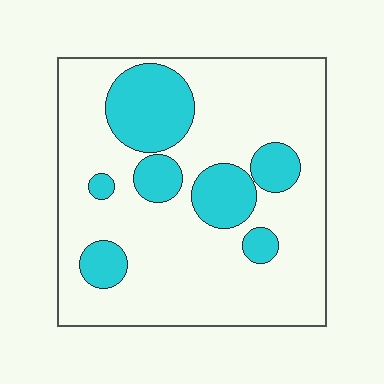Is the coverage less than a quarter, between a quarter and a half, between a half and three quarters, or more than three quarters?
Less than a quarter.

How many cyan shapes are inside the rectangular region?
7.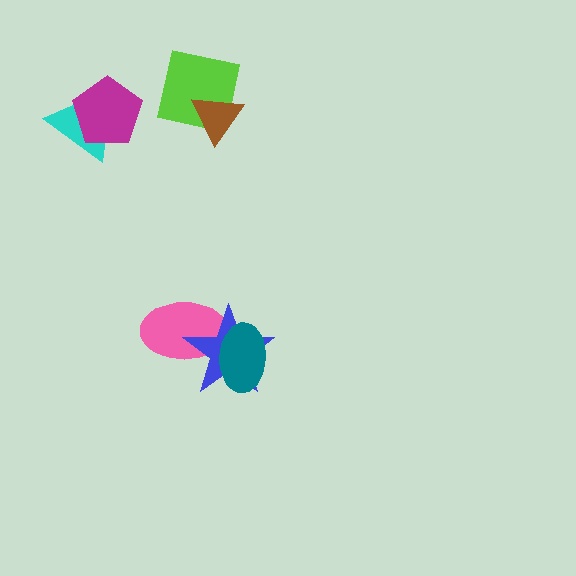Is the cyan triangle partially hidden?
Yes, it is partially covered by another shape.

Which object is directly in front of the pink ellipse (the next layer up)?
The blue star is directly in front of the pink ellipse.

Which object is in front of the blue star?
The teal ellipse is in front of the blue star.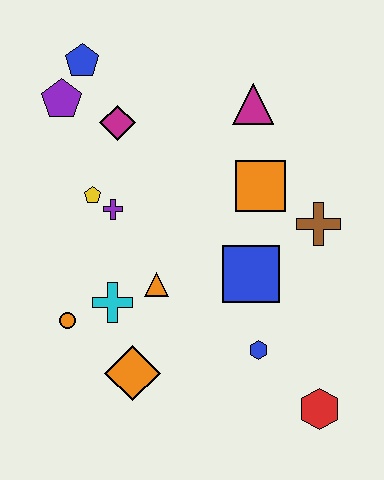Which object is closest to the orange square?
The brown cross is closest to the orange square.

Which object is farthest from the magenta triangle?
The red hexagon is farthest from the magenta triangle.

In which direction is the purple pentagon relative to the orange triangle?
The purple pentagon is above the orange triangle.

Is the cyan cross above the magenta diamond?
No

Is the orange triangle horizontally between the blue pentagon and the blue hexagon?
Yes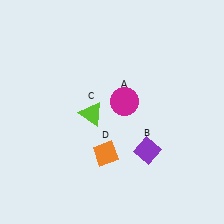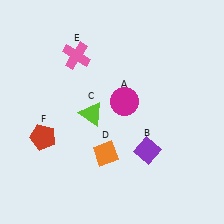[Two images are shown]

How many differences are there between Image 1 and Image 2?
There are 2 differences between the two images.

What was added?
A pink cross (E), a red pentagon (F) were added in Image 2.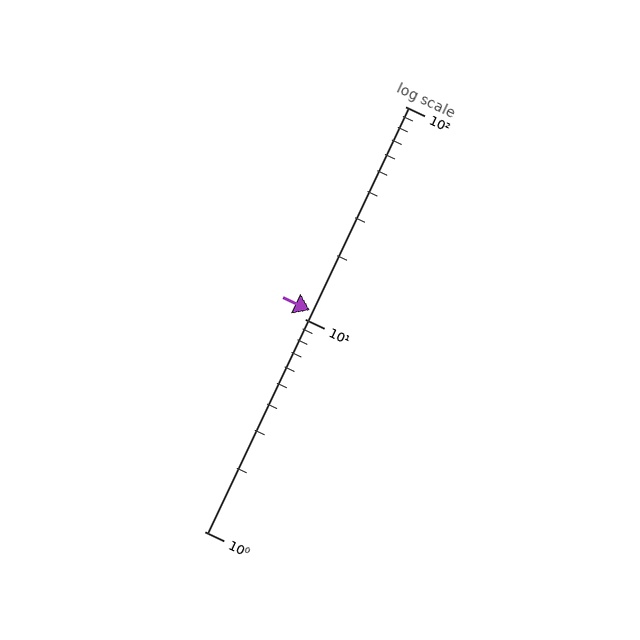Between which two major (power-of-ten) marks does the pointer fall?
The pointer is between 10 and 100.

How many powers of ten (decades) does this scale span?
The scale spans 2 decades, from 1 to 100.